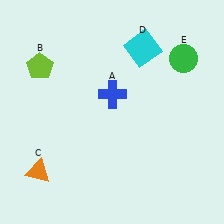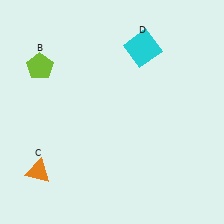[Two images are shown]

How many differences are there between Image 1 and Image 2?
There are 2 differences between the two images.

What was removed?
The green circle (E), the blue cross (A) were removed in Image 2.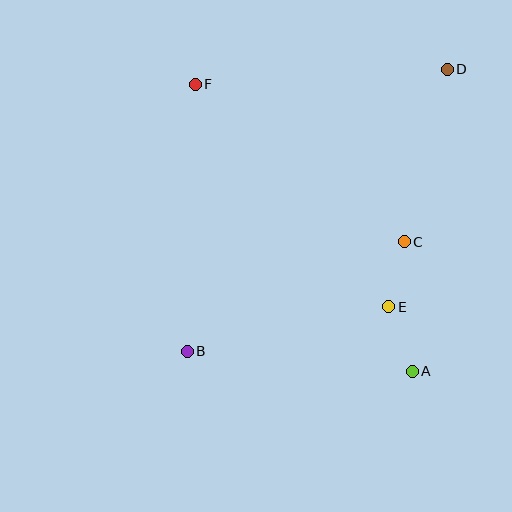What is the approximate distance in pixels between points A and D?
The distance between A and D is approximately 304 pixels.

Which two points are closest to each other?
Points C and E are closest to each other.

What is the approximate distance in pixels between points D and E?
The distance between D and E is approximately 245 pixels.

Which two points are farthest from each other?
Points B and D are farthest from each other.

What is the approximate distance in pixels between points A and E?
The distance between A and E is approximately 69 pixels.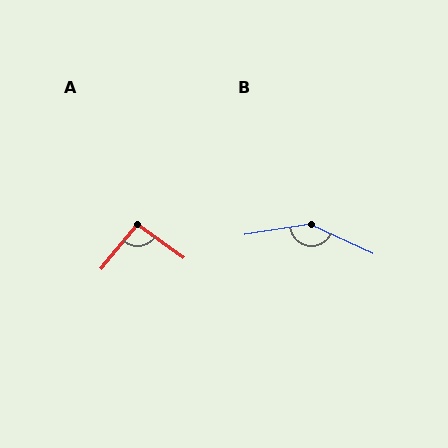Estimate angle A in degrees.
Approximately 93 degrees.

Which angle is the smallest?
A, at approximately 93 degrees.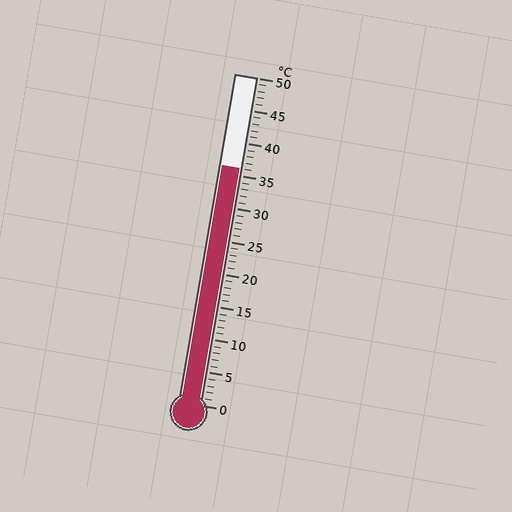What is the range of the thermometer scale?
The thermometer scale ranges from 0°C to 50°C.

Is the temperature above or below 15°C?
The temperature is above 15°C.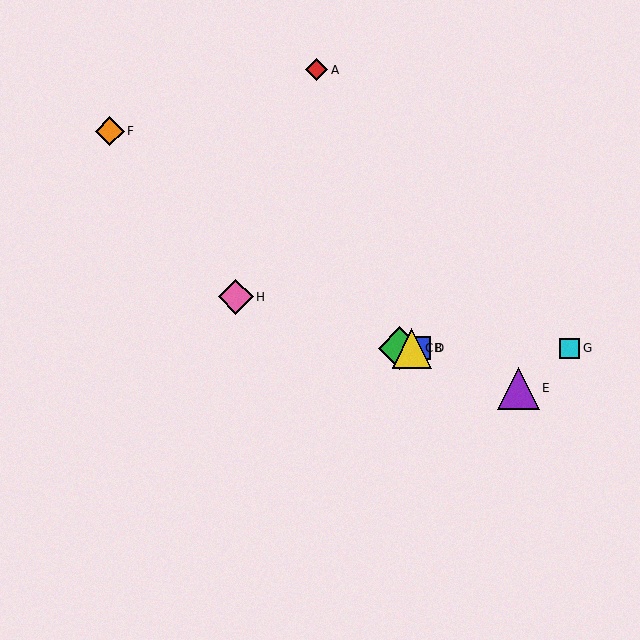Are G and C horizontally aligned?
Yes, both are at y≈348.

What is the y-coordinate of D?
Object D is at y≈348.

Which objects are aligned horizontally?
Objects B, C, D, G are aligned horizontally.